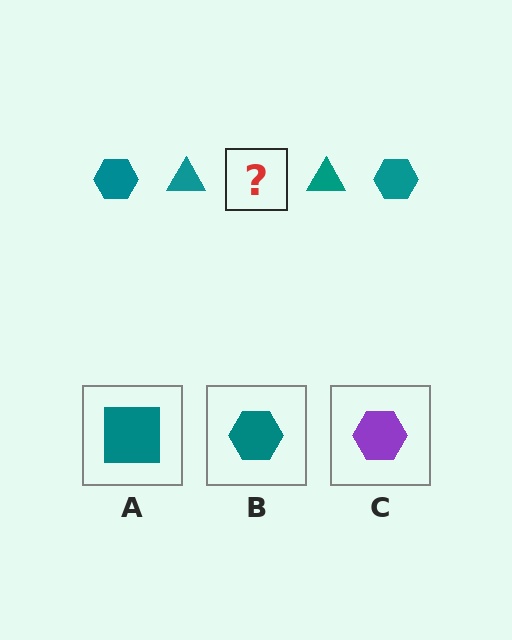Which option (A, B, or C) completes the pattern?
B.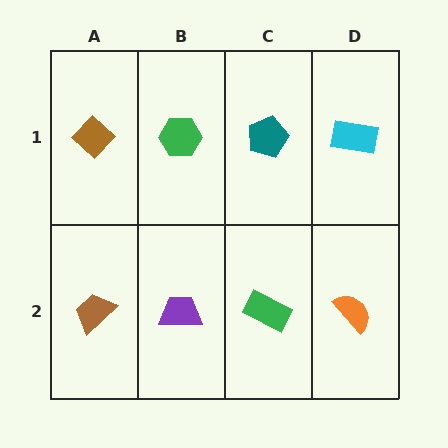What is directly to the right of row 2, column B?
A green rectangle.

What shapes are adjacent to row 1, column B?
A purple trapezoid (row 2, column B), a brown diamond (row 1, column A), a teal pentagon (row 1, column C).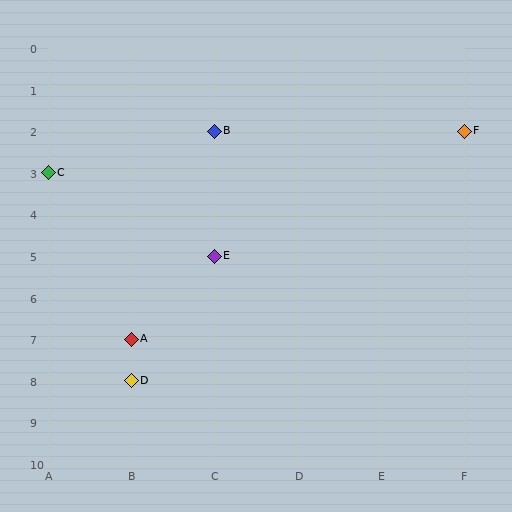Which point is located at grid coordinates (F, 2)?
Point F is at (F, 2).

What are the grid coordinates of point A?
Point A is at grid coordinates (B, 7).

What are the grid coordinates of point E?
Point E is at grid coordinates (C, 5).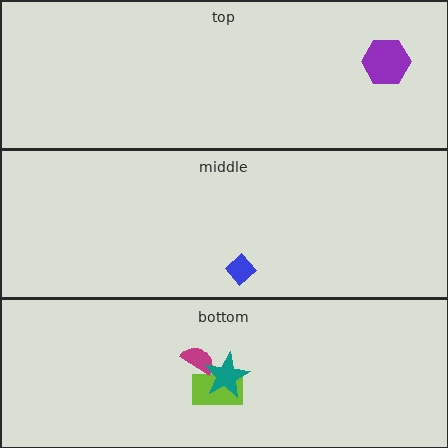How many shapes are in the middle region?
1.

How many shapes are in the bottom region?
3.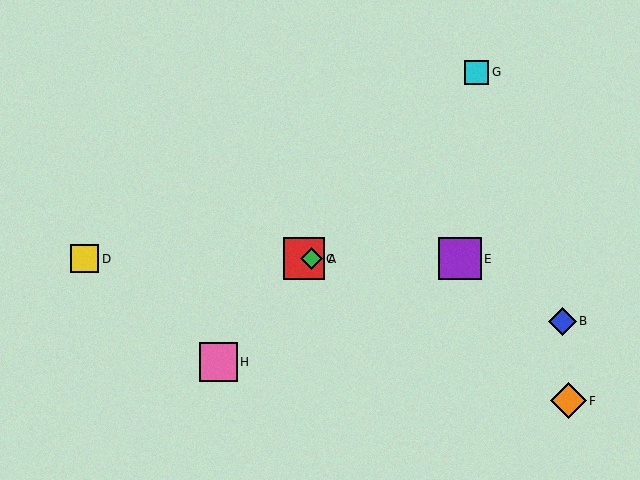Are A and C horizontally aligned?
Yes, both are at y≈259.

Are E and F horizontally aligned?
No, E is at y≈259 and F is at y≈401.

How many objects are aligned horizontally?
4 objects (A, C, D, E) are aligned horizontally.